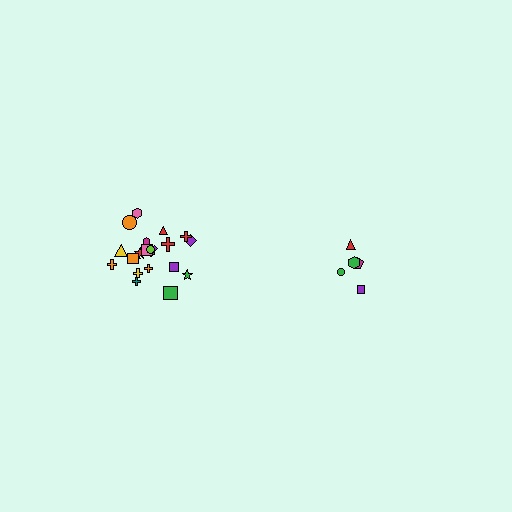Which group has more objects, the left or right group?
The left group.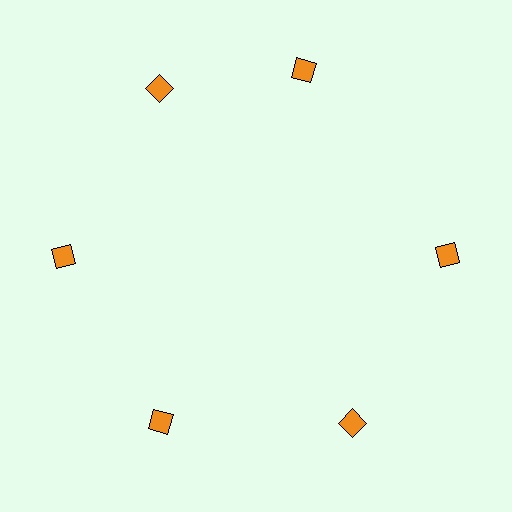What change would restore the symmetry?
The symmetry would be restored by rotating it back into even spacing with its neighbors so that all 6 diamonds sit at equal angles and equal distance from the center.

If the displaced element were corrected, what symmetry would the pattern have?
It would have 6-fold rotational symmetry — the pattern would map onto itself every 60 degrees.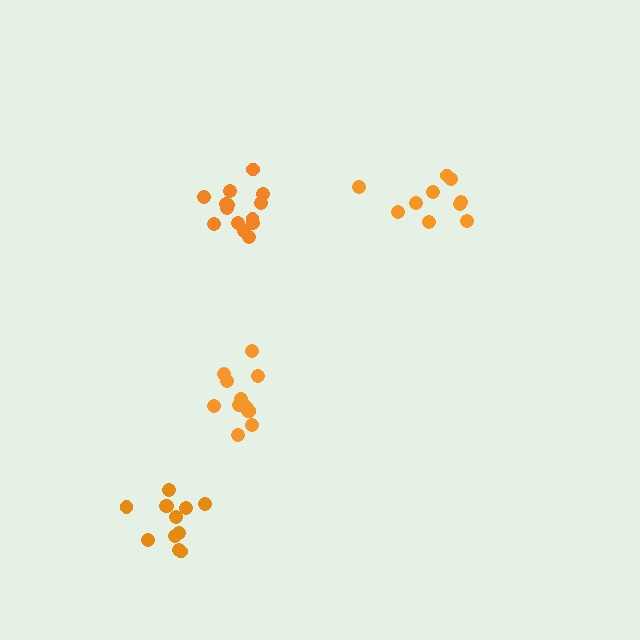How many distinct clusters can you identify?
There are 4 distinct clusters.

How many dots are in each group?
Group 1: 12 dots, Group 2: 12 dots, Group 3: 14 dots, Group 4: 10 dots (48 total).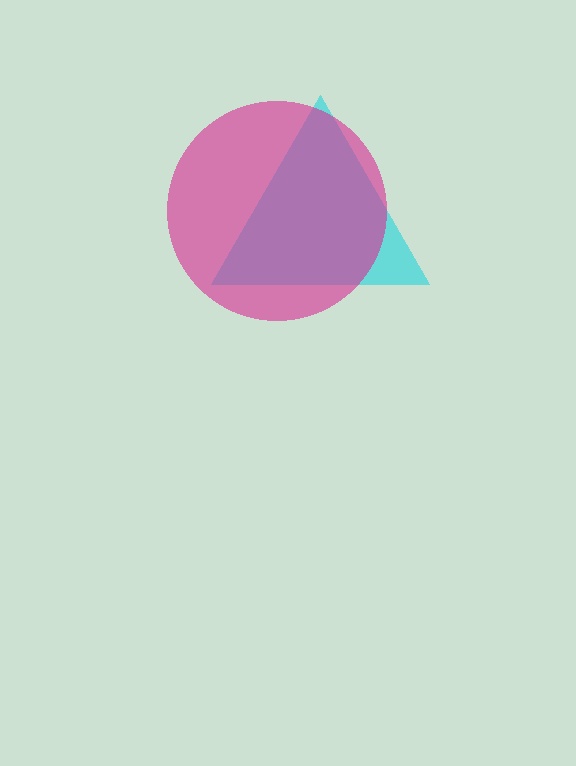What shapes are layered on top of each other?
The layered shapes are: a cyan triangle, a magenta circle.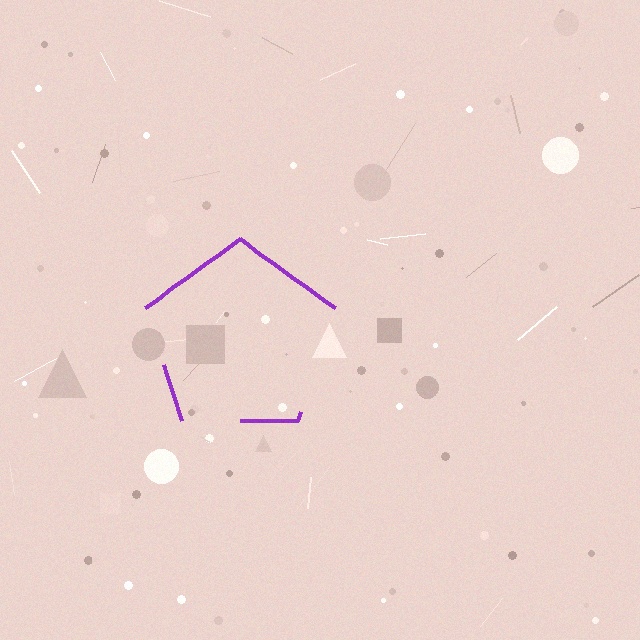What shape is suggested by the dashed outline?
The dashed outline suggests a pentagon.